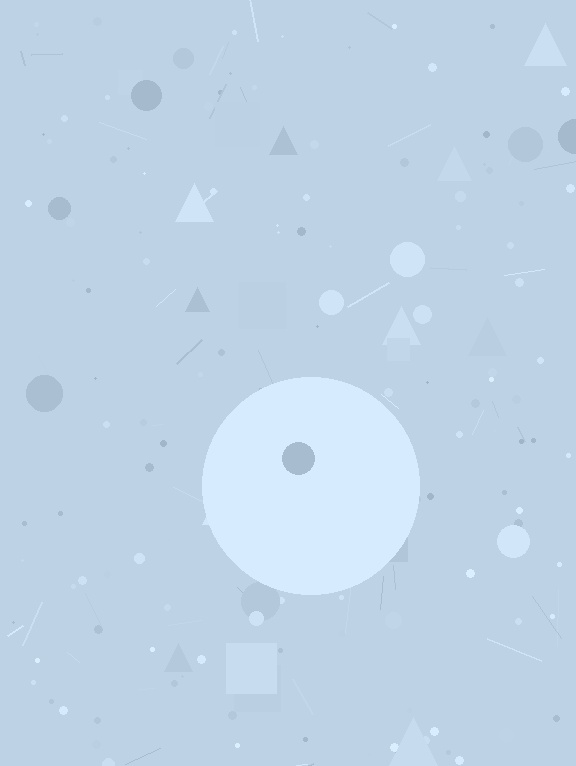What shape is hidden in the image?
A circle is hidden in the image.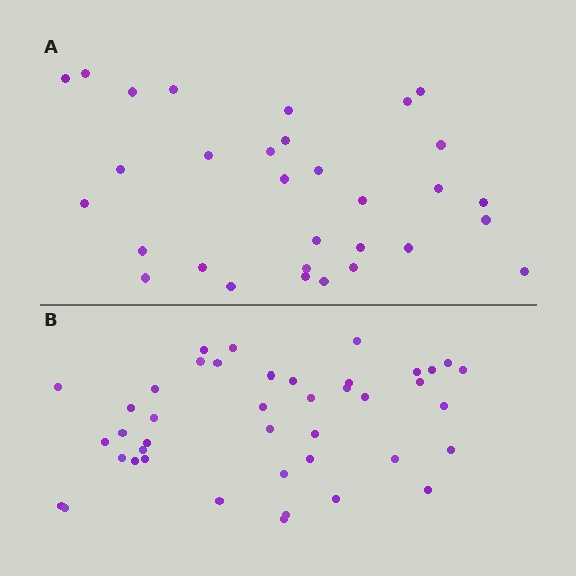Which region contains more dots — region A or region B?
Region B (the bottom region) has more dots.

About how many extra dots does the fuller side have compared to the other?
Region B has roughly 12 or so more dots than region A.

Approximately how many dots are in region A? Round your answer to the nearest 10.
About 30 dots. (The exact count is 31, which rounds to 30.)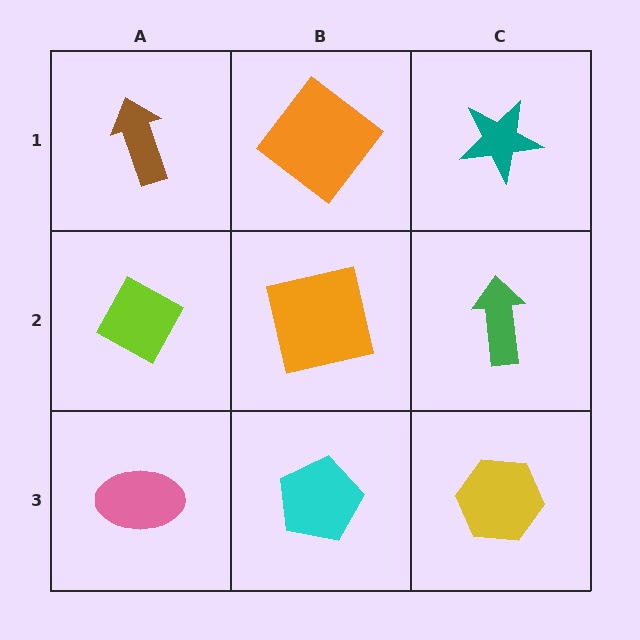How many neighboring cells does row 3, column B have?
3.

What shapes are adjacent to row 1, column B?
An orange square (row 2, column B), a brown arrow (row 1, column A), a teal star (row 1, column C).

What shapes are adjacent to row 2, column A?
A brown arrow (row 1, column A), a pink ellipse (row 3, column A), an orange square (row 2, column B).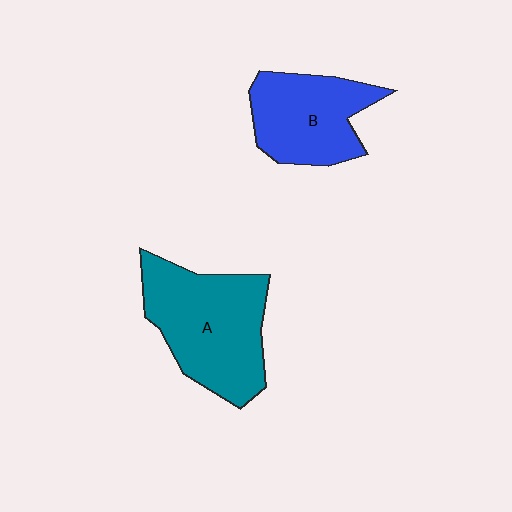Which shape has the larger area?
Shape A (teal).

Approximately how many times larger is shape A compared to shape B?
Approximately 1.4 times.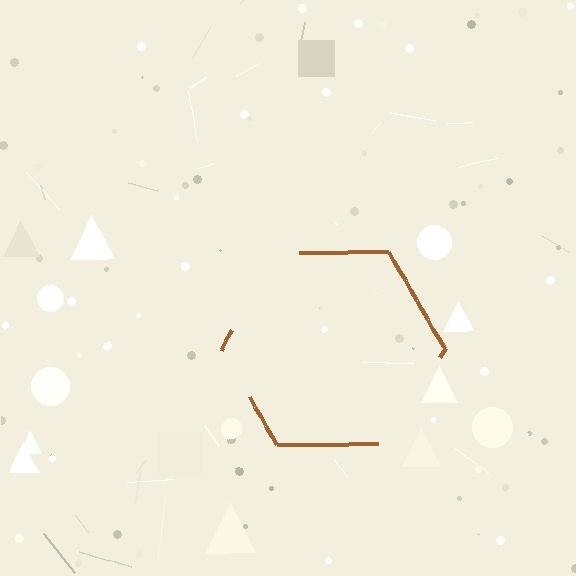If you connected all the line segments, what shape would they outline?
They would outline a hexagon.